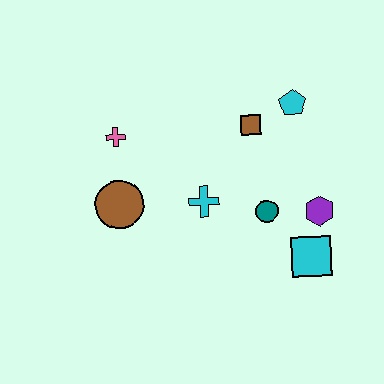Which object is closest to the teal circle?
The purple hexagon is closest to the teal circle.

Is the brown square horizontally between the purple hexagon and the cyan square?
No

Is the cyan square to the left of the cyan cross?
No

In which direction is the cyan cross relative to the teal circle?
The cyan cross is to the left of the teal circle.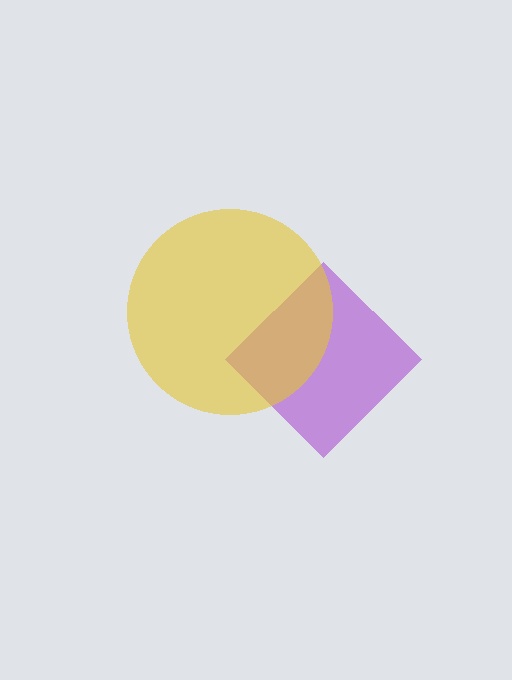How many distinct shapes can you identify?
There are 2 distinct shapes: a purple diamond, a yellow circle.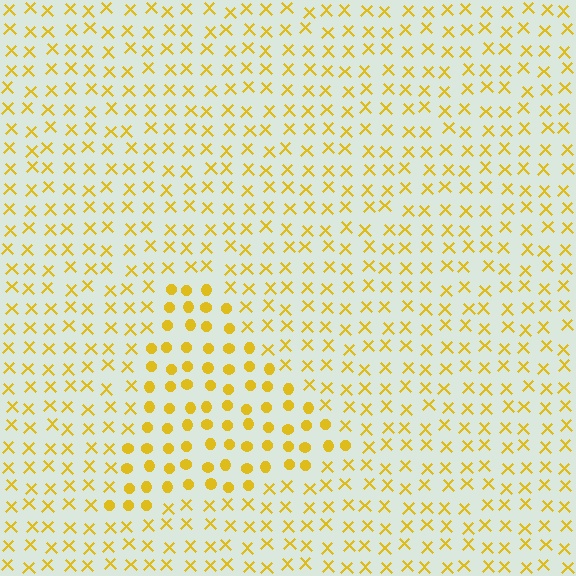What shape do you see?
I see a triangle.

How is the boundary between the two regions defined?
The boundary is defined by a change in element shape: circles inside vs. X marks outside. All elements share the same color and spacing.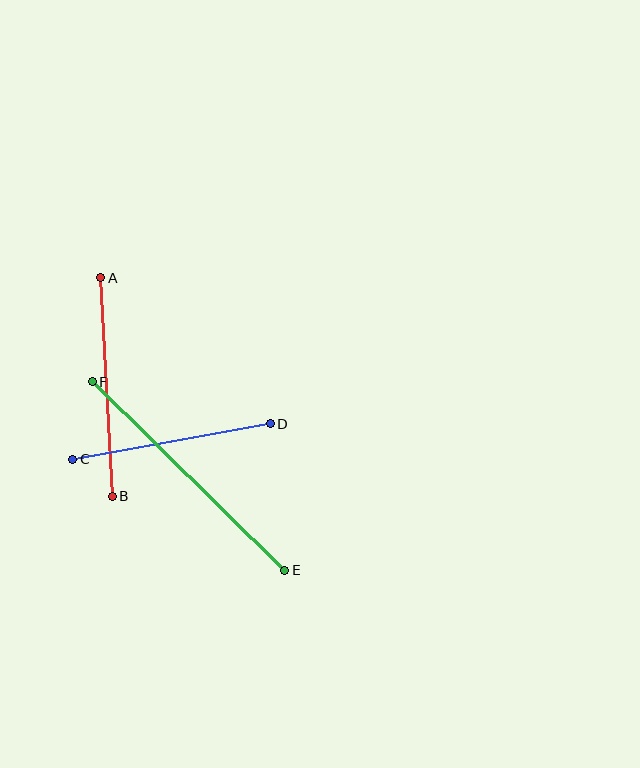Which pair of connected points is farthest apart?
Points E and F are farthest apart.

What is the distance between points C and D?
The distance is approximately 200 pixels.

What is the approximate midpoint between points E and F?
The midpoint is at approximately (189, 476) pixels.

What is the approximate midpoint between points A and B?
The midpoint is at approximately (106, 387) pixels.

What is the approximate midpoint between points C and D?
The midpoint is at approximately (172, 441) pixels.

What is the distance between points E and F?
The distance is approximately 269 pixels.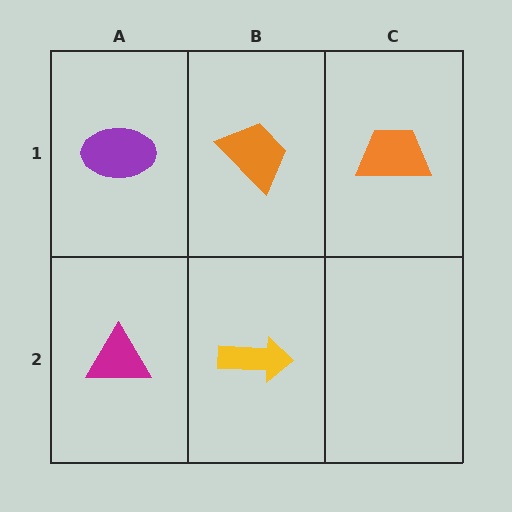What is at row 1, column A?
A purple ellipse.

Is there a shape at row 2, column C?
No, that cell is empty.